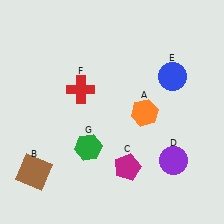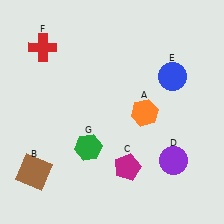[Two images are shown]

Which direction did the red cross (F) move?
The red cross (F) moved up.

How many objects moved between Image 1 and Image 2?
1 object moved between the two images.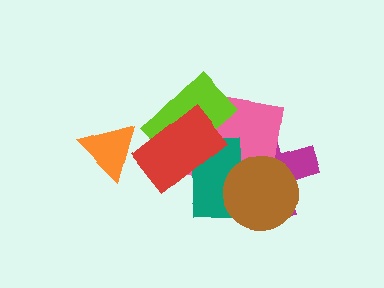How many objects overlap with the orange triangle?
0 objects overlap with the orange triangle.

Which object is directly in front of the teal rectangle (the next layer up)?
The lime rectangle is directly in front of the teal rectangle.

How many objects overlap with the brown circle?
3 objects overlap with the brown circle.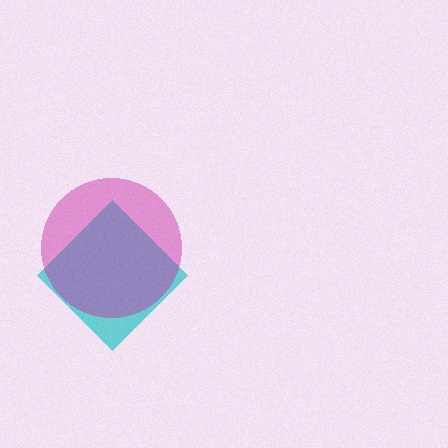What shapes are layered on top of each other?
The layered shapes are: a cyan diamond, a magenta circle.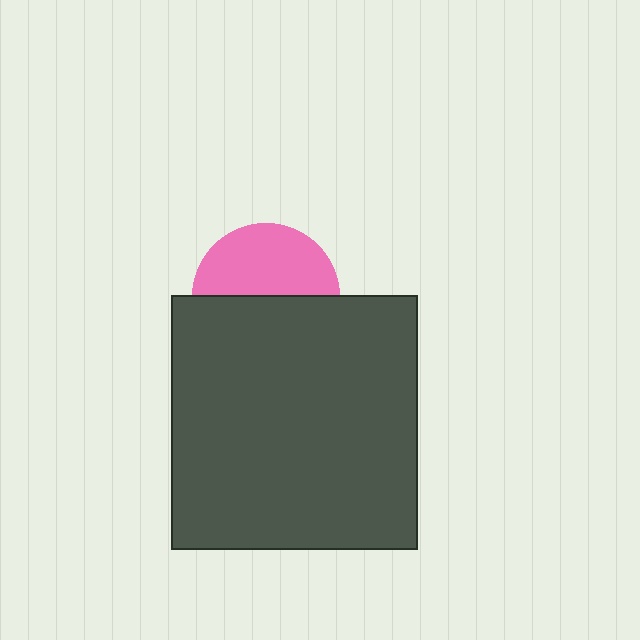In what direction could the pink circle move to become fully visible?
The pink circle could move up. That would shift it out from behind the dark gray rectangle entirely.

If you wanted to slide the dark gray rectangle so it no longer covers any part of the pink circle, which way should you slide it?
Slide it down — that is the most direct way to separate the two shapes.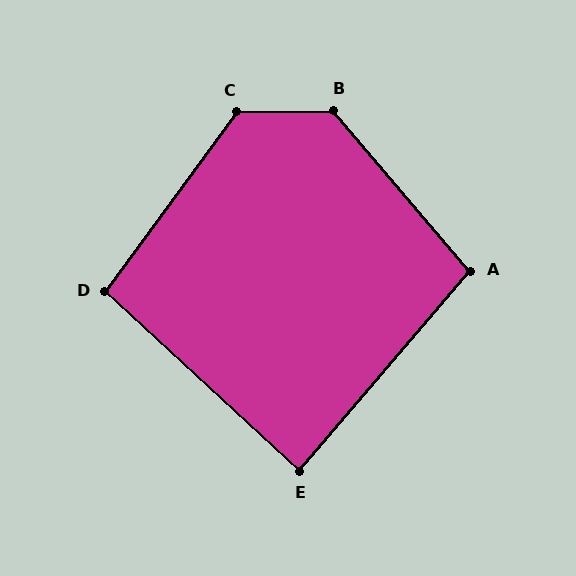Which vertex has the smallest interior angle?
E, at approximately 88 degrees.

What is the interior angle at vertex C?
Approximately 127 degrees (obtuse).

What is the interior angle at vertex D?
Approximately 96 degrees (obtuse).